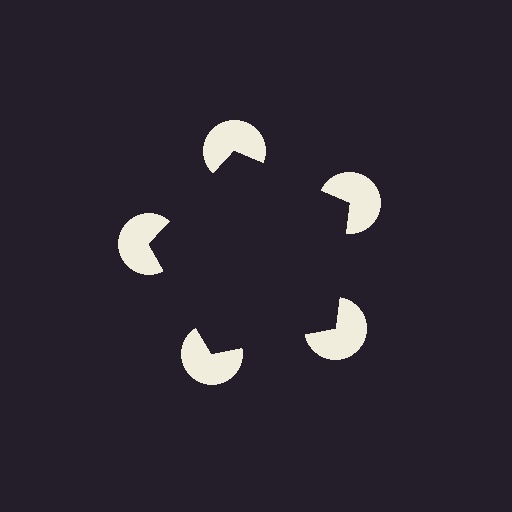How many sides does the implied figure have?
5 sides.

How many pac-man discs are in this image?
There are 5 — one at each vertex of the illusory pentagon.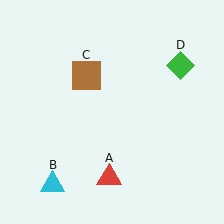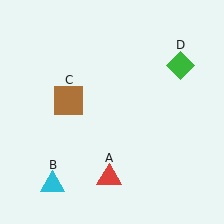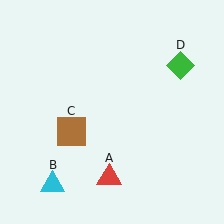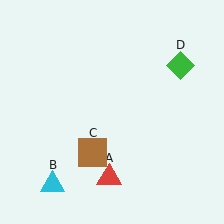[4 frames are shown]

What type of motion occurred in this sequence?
The brown square (object C) rotated counterclockwise around the center of the scene.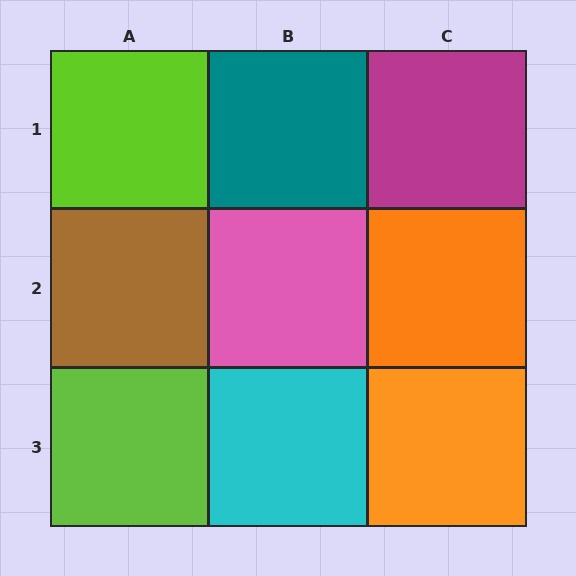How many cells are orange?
2 cells are orange.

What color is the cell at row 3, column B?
Cyan.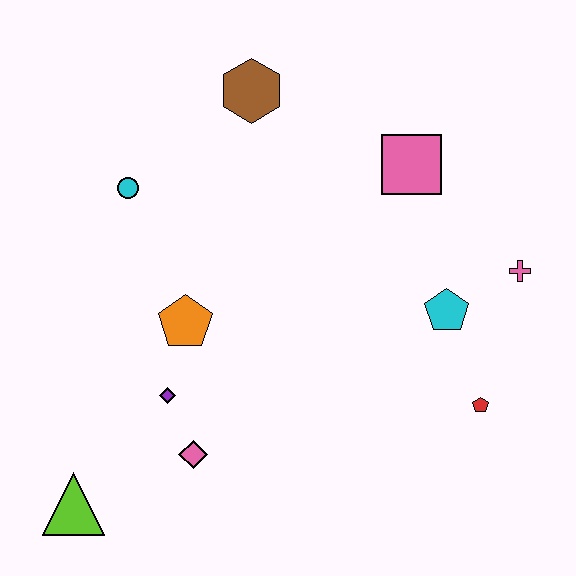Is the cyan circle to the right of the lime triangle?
Yes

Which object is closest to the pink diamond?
The purple diamond is closest to the pink diamond.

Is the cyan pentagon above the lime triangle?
Yes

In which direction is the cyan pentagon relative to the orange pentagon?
The cyan pentagon is to the right of the orange pentagon.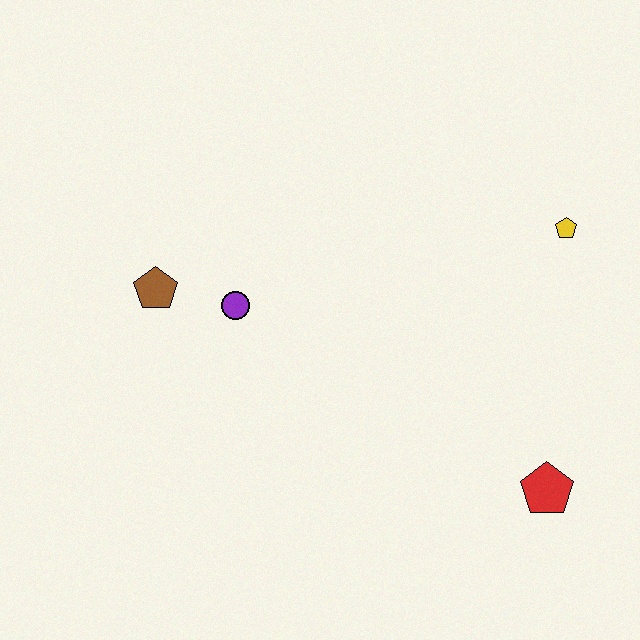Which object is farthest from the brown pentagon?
The red pentagon is farthest from the brown pentagon.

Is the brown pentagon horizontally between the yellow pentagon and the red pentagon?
No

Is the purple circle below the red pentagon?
No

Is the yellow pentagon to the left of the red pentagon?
No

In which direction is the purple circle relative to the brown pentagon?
The purple circle is to the right of the brown pentagon.